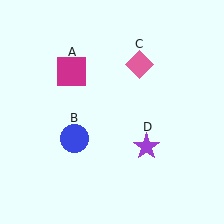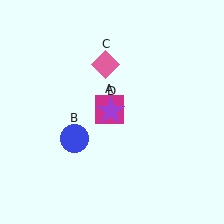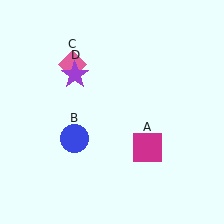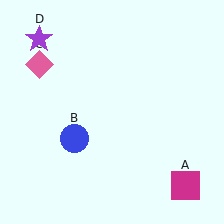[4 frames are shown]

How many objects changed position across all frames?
3 objects changed position: magenta square (object A), pink diamond (object C), purple star (object D).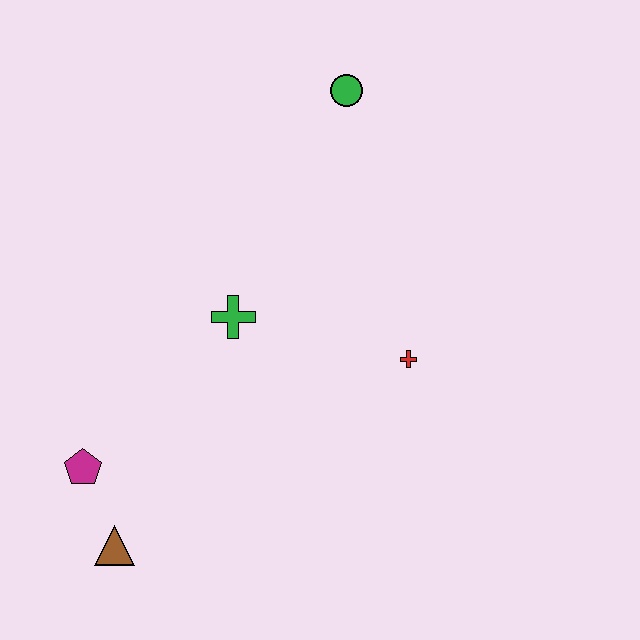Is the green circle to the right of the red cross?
No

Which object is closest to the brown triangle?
The magenta pentagon is closest to the brown triangle.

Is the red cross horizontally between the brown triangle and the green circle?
No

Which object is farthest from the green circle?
The brown triangle is farthest from the green circle.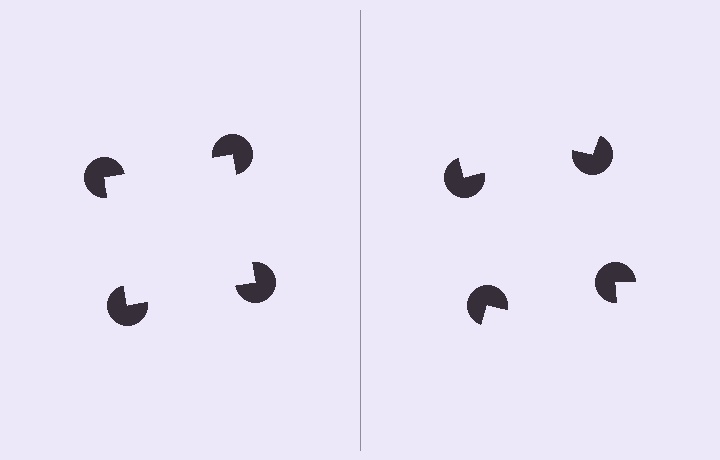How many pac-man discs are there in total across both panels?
8 — 4 on each side.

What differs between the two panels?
The pac-man discs are positioned identically on both sides; only the wedge orientations differ. On the left they align to a square; on the right they are misaligned.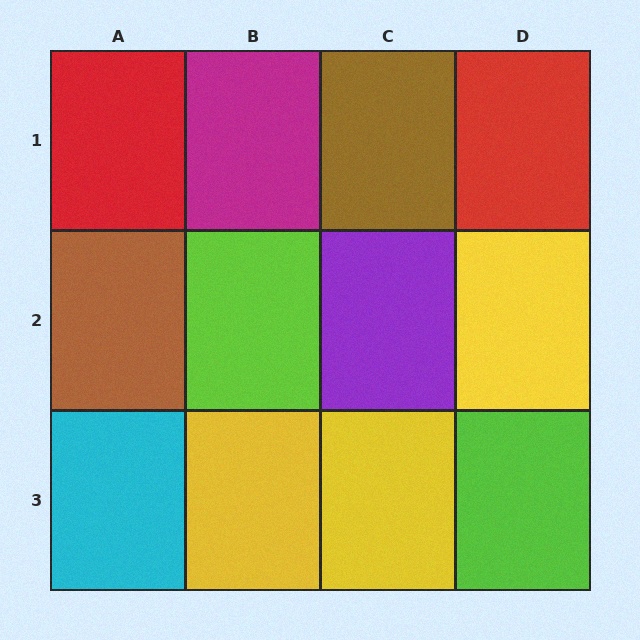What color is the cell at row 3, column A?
Cyan.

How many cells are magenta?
1 cell is magenta.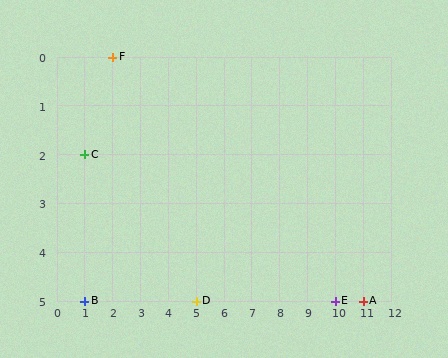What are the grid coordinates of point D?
Point D is at grid coordinates (5, 5).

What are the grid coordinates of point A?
Point A is at grid coordinates (11, 5).